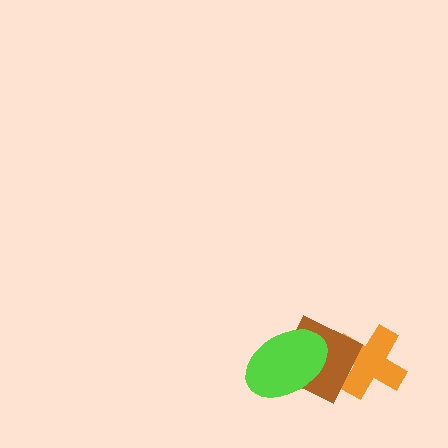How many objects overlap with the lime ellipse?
1 object overlaps with the lime ellipse.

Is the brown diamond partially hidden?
Yes, it is partially covered by another shape.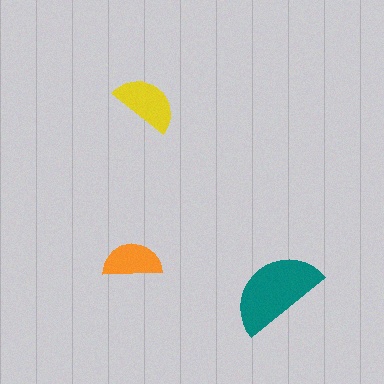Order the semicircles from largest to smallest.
the teal one, the yellow one, the orange one.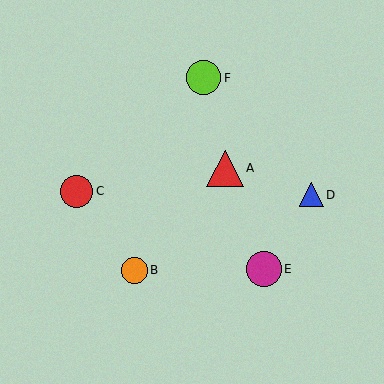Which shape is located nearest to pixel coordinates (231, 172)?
The red triangle (labeled A) at (225, 168) is nearest to that location.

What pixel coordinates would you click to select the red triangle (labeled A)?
Click at (225, 168) to select the red triangle A.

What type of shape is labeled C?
Shape C is a red circle.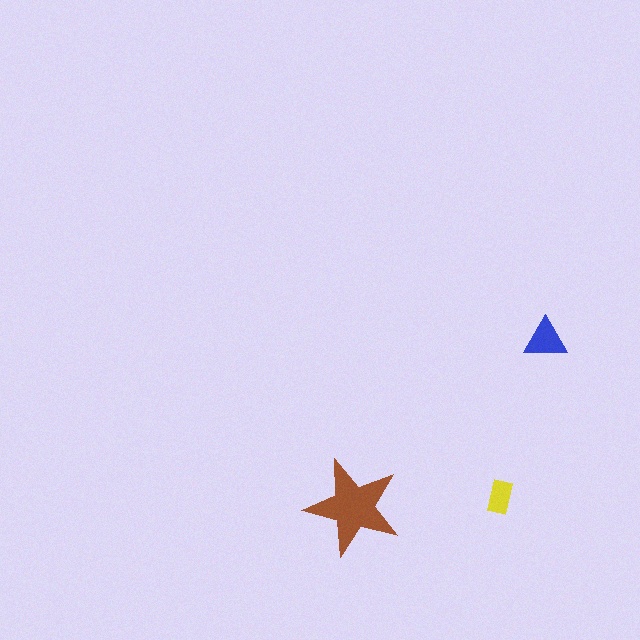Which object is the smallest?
The yellow rectangle.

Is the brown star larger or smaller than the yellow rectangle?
Larger.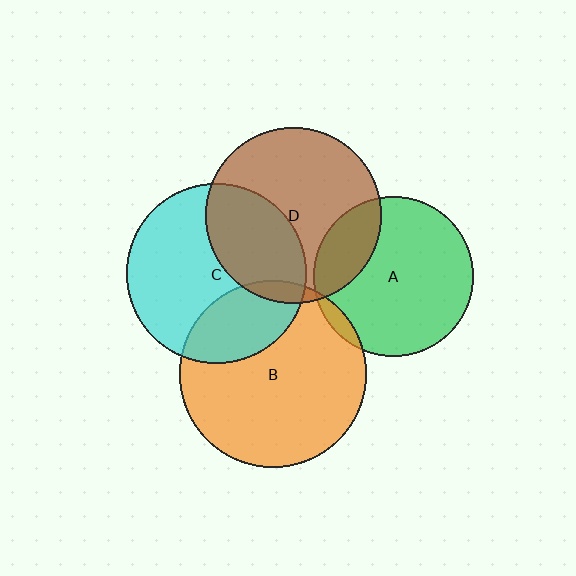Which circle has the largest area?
Circle B (orange).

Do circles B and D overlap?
Yes.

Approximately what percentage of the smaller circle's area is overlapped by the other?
Approximately 5%.